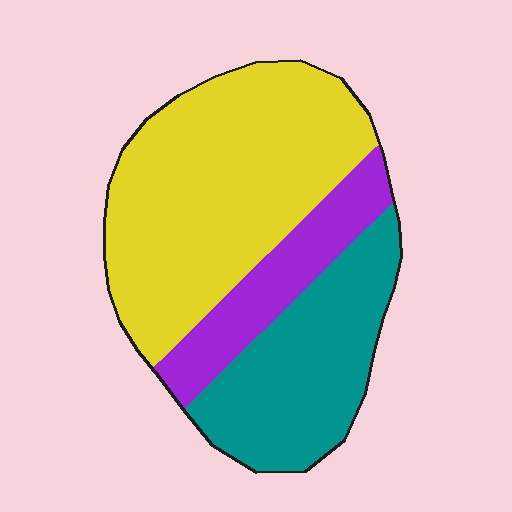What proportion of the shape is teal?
Teal takes up between a sixth and a third of the shape.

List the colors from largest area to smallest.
From largest to smallest: yellow, teal, purple.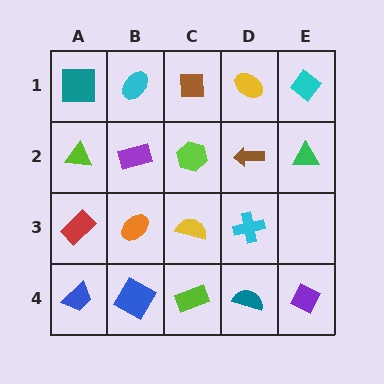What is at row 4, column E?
A purple diamond.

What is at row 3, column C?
A yellow semicircle.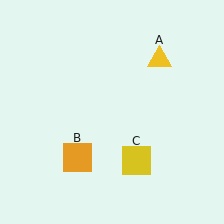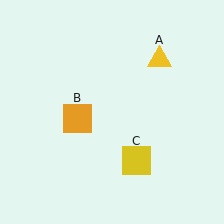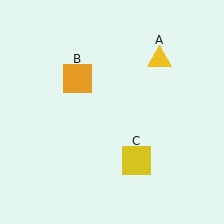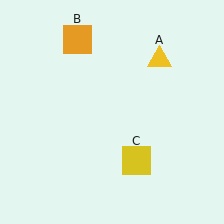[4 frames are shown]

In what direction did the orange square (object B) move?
The orange square (object B) moved up.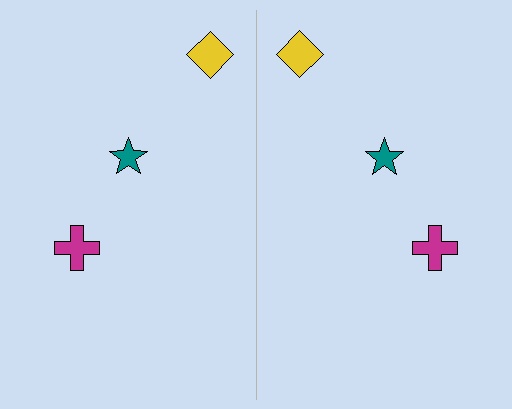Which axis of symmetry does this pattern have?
The pattern has a vertical axis of symmetry running through the center of the image.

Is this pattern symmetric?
Yes, this pattern has bilateral (reflection) symmetry.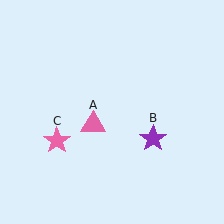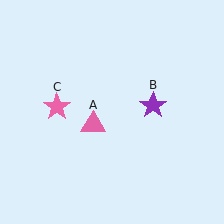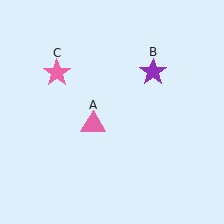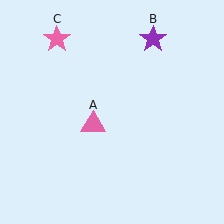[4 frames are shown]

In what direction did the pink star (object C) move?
The pink star (object C) moved up.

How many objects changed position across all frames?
2 objects changed position: purple star (object B), pink star (object C).